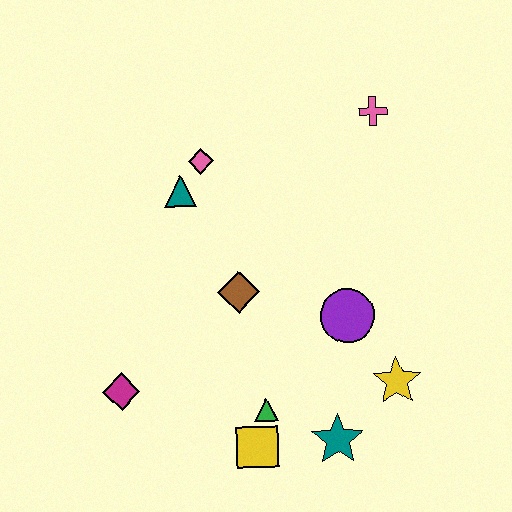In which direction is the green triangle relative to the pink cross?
The green triangle is below the pink cross.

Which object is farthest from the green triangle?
The pink cross is farthest from the green triangle.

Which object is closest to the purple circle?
The yellow star is closest to the purple circle.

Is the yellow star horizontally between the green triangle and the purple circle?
No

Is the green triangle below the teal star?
No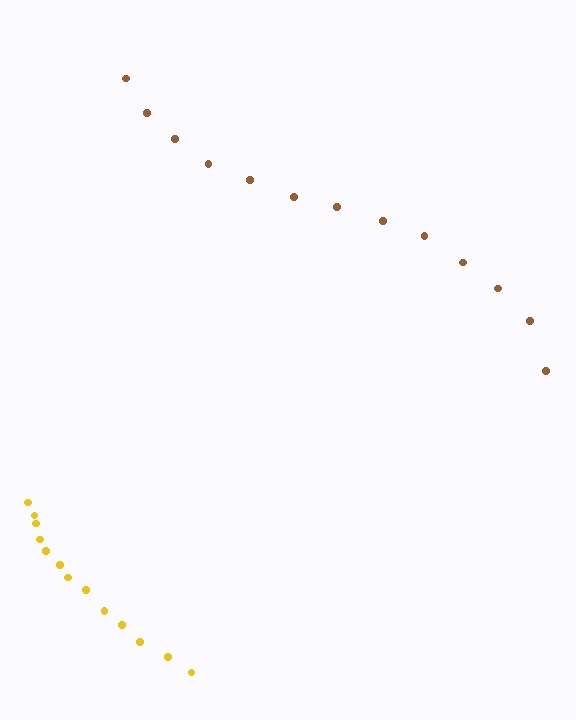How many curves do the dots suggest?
There are 2 distinct paths.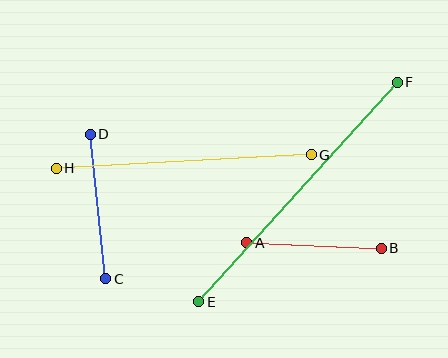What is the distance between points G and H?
The distance is approximately 255 pixels.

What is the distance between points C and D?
The distance is approximately 145 pixels.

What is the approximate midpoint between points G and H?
The midpoint is at approximately (184, 162) pixels.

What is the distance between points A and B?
The distance is approximately 135 pixels.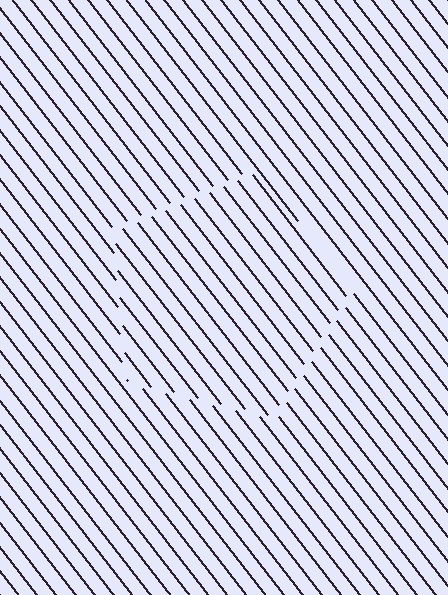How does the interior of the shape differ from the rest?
The interior of the shape contains the same grating, shifted by half a period — the contour is defined by the phase discontinuity where line-ends from the inner and outer gratings abut.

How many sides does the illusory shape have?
5 sides — the line-ends trace a pentagon.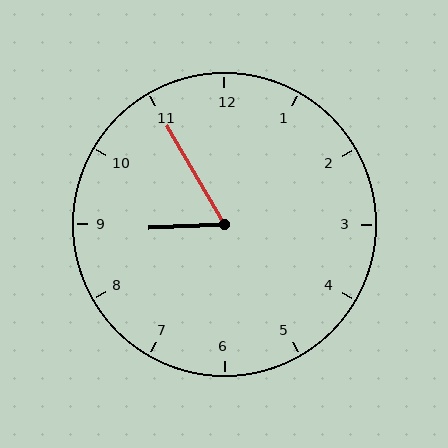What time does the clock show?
8:55.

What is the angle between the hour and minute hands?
Approximately 62 degrees.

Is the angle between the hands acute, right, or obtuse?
It is acute.